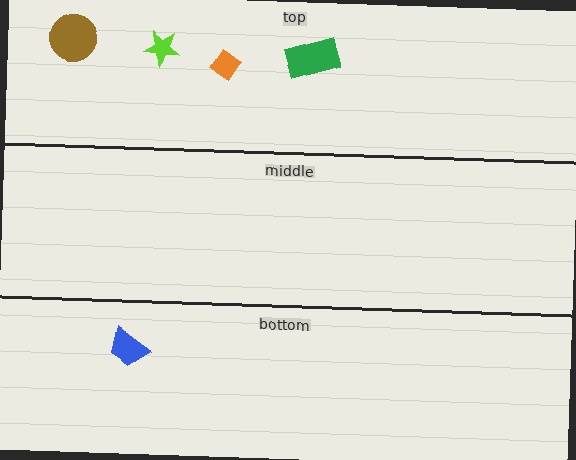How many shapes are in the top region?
4.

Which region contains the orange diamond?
The top region.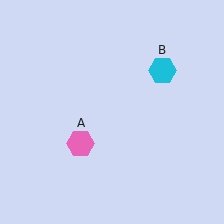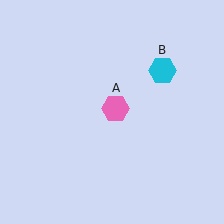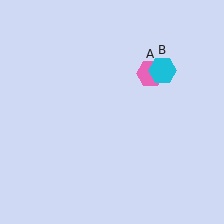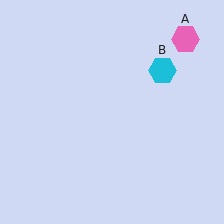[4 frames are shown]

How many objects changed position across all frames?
1 object changed position: pink hexagon (object A).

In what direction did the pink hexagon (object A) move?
The pink hexagon (object A) moved up and to the right.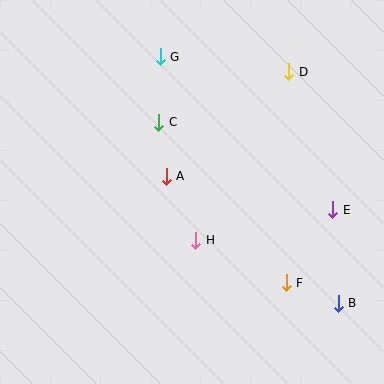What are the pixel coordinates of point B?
Point B is at (338, 303).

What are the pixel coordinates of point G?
Point G is at (160, 57).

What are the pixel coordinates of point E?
Point E is at (333, 210).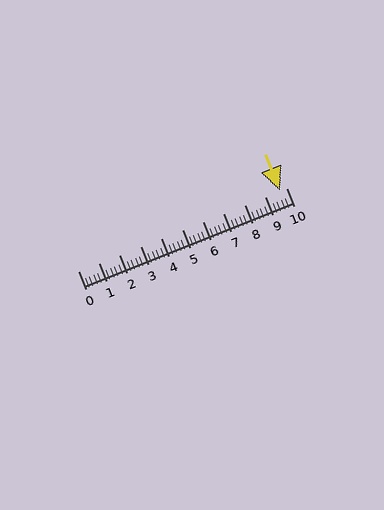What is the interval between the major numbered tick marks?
The major tick marks are spaced 1 units apart.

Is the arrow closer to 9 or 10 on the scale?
The arrow is closer to 10.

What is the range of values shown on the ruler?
The ruler shows values from 0 to 10.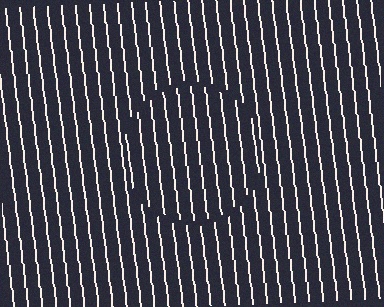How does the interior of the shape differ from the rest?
The interior of the shape contains the same grating, shifted by half a period — the contour is defined by the phase discontinuity where line-ends from the inner and outer gratings abut.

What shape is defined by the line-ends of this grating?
An illusory circle. The interior of the shape contains the same grating, shifted by half a period — the contour is defined by the phase discontinuity where line-ends from the inner and outer gratings abut.